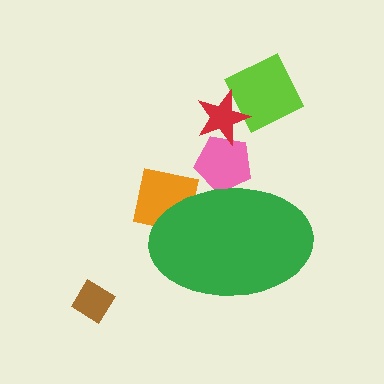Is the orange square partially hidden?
Yes, the orange square is partially hidden behind the green ellipse.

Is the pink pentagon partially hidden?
Yes, the pink pentagon is partially hidden behind the green ellipse.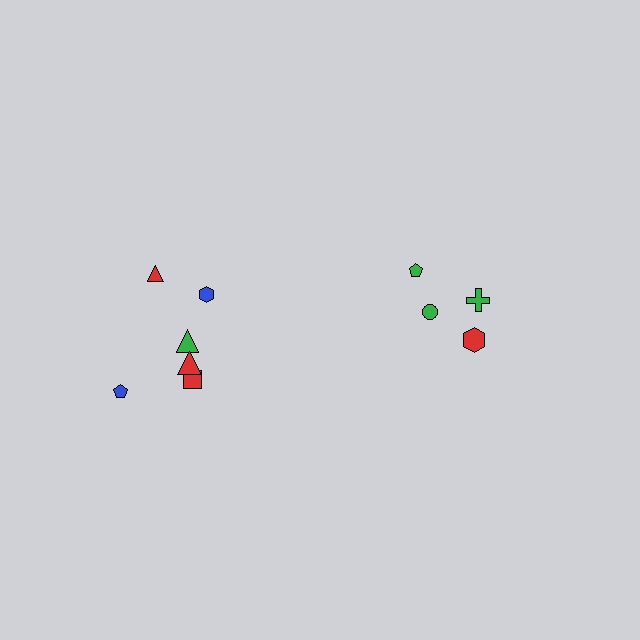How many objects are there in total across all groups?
There are 10 objects.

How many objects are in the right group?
There are 4 objects.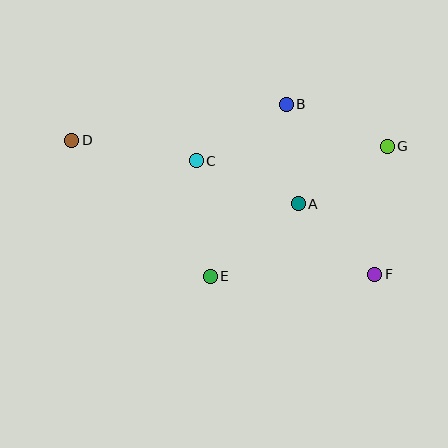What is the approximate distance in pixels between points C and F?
The distance between C and F is approximately 211 pixels.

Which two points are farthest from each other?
Points D and F are farthest from each other.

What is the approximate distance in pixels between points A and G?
The distance between A and G is approximately 106 pixels.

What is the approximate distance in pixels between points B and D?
The distance between B and D is approximately 217 pixels.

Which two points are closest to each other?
Points A and B are closest to each other.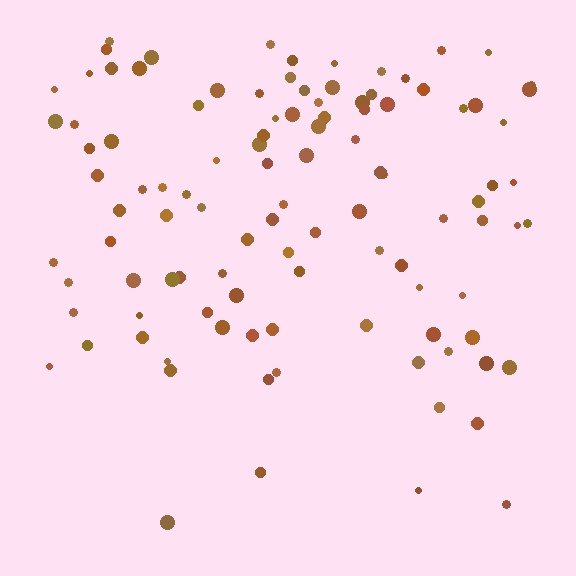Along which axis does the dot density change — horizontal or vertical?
Vertical.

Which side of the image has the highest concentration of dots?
The top.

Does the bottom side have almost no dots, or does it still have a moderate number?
Still a moderate number, just noticeably fewer than the top.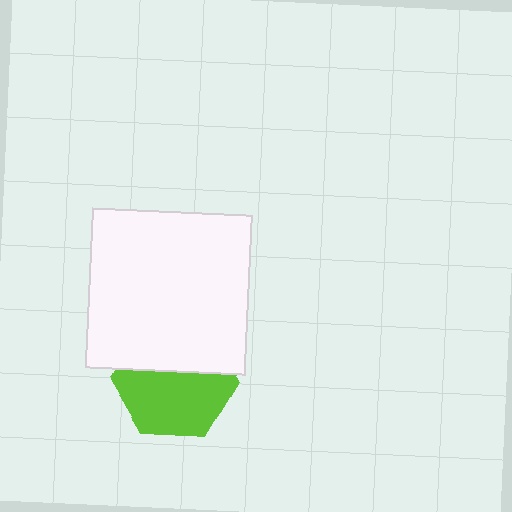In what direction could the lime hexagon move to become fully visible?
The lime hexagon could move down. That would shift it out from behind the white square entirely.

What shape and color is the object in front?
The object in front is a white square.